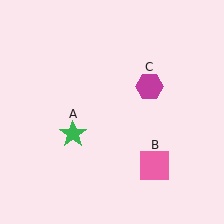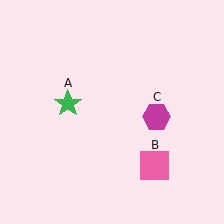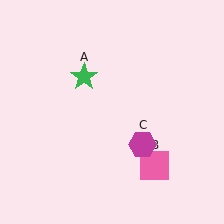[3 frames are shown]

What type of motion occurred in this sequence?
The green star (object A), magenta hexagon (object C) rotated clockwise around the center of the scene.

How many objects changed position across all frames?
2 objects changed position: green star (object A), magenta hexagon (object C).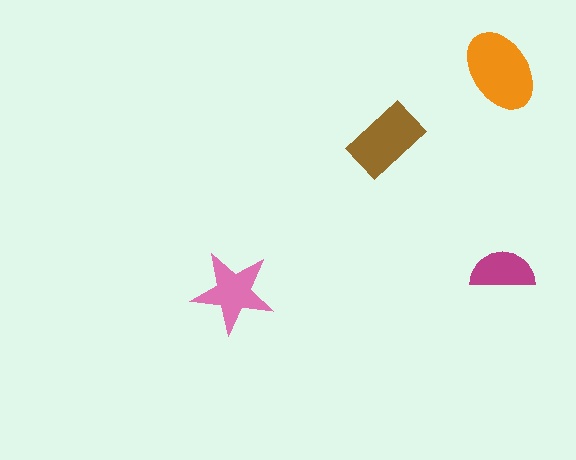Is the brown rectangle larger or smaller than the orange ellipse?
Smaller.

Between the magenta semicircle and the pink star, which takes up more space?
The pink star.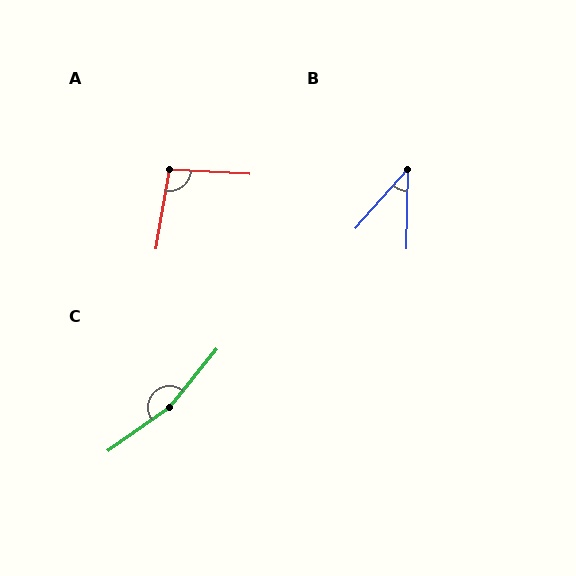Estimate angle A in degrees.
Approximately 97 degrees.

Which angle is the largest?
C, at approximately 164 degrees.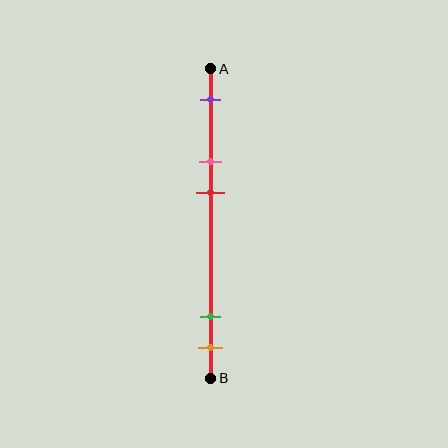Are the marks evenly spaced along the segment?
No, the marks are not evenly spaced.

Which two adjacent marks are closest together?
The green and orange marks are the closest adjacent pair.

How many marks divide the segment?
There are 5 marks dividing the segment.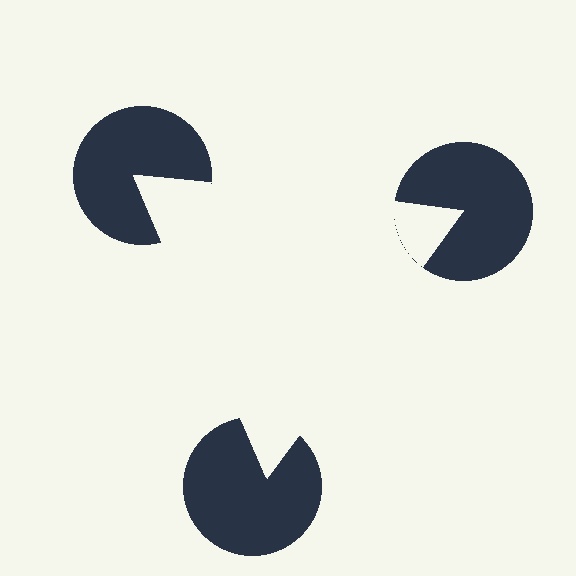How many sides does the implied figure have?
3 sides.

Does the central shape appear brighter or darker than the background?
It typically appears slightly brighter than the background, even though no actual brightness change is drawn.